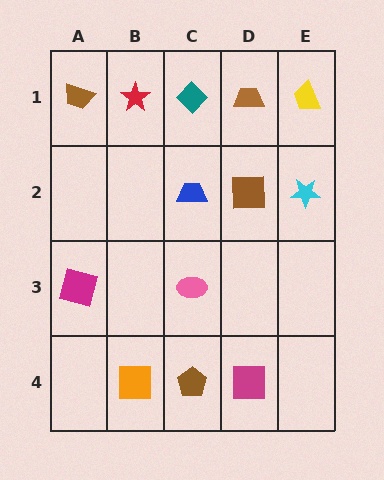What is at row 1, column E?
A yellow trapezoid.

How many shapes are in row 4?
3 shapes.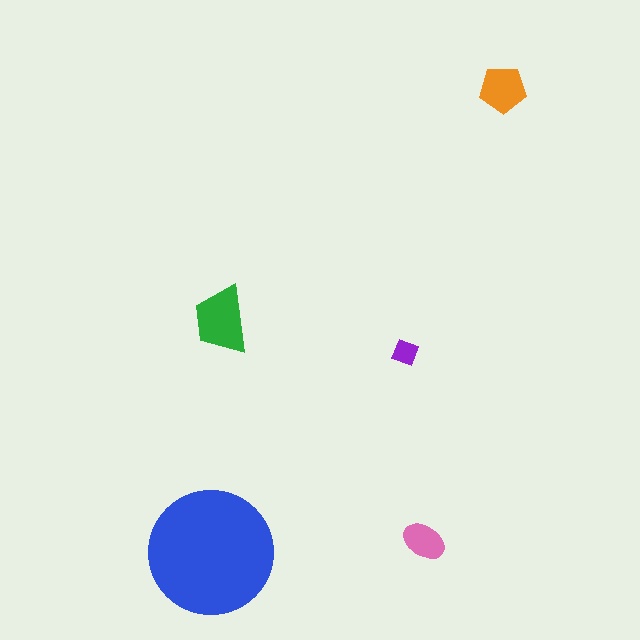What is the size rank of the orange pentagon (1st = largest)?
3rd.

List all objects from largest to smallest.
The blue circle, the green trapezoid, the orange pentagon, the pink ellipse, the purple diamond.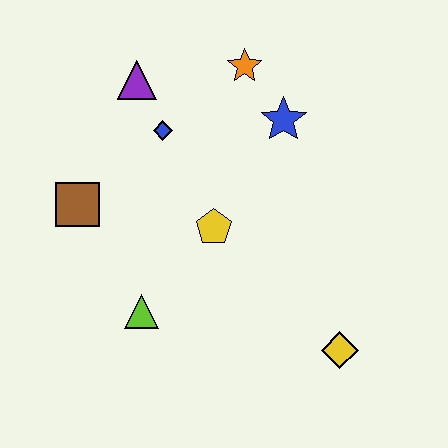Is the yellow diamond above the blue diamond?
No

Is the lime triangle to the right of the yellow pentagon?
No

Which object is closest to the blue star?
The orange star is closest to the blue star.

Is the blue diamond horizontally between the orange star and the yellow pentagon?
No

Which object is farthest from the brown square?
The yellow diamond is farthest from the brown square.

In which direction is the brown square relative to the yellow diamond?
The brown square is to the left of the yellow diamond.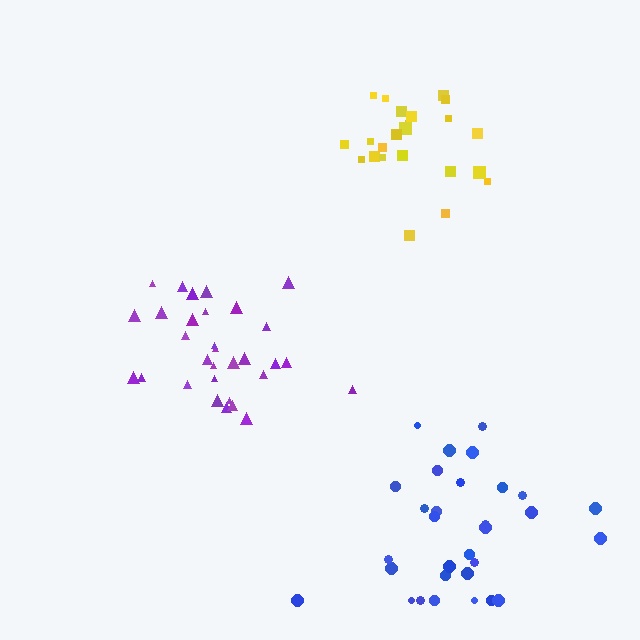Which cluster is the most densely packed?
Yellow.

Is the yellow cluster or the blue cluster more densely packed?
Yellow.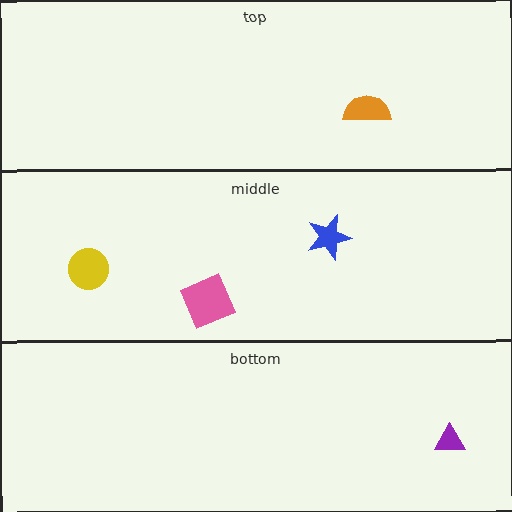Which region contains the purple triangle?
The bottom region.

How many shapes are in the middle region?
3.